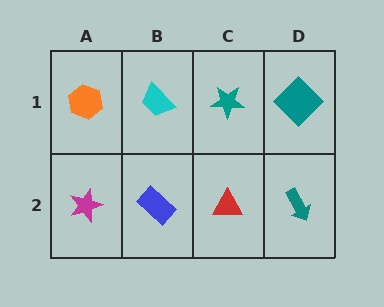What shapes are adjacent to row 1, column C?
A red triangle (row 2, column C), a cyan trapezoid (row 1, column B), a teal diamond (row 1, column D).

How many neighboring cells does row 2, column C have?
3.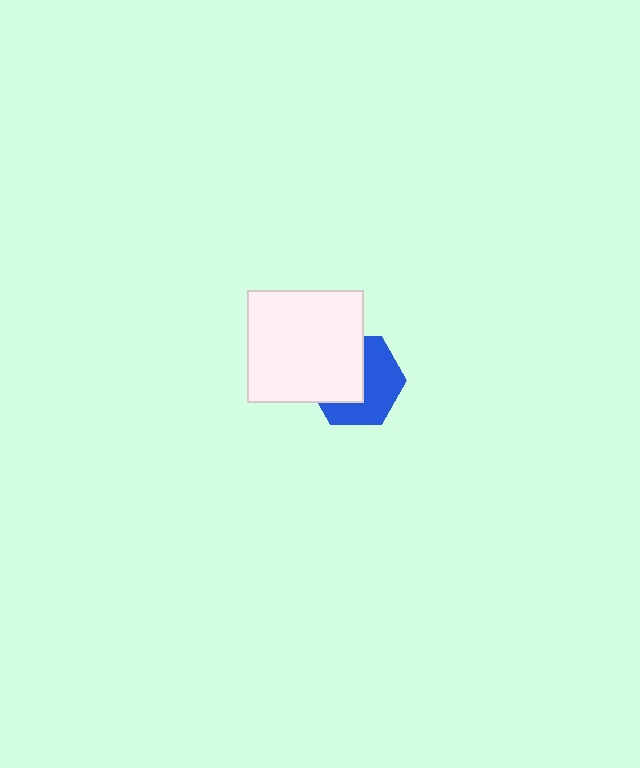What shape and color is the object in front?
The object in front is a white rectangle.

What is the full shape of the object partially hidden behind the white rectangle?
The partially hidden object is a blue hexagon.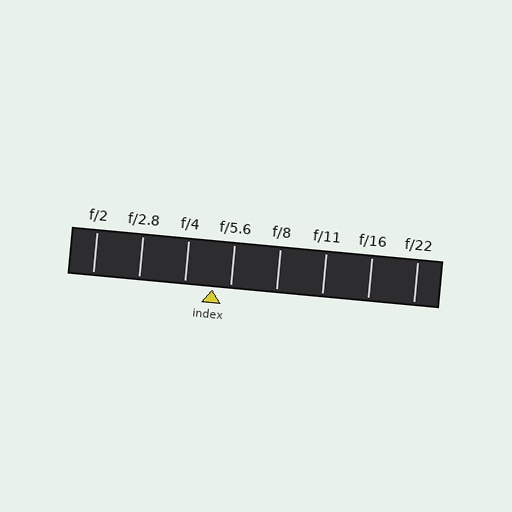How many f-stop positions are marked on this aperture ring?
There are 8 f-stop positions marked.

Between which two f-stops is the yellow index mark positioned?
The index mark is between f/4 and f/5.6.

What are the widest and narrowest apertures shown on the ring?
The widest aperture shown is f/2 and the narrowest is f/22.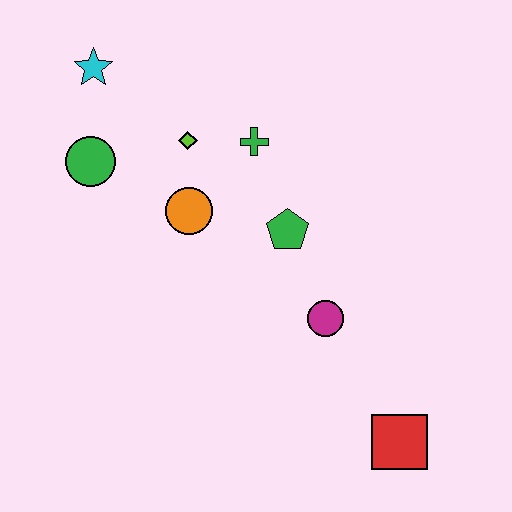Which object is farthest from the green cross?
The red square is farthest from the green cross.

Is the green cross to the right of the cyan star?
Yes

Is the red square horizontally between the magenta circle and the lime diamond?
No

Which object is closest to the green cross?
The lime diamond is closest to the green cross.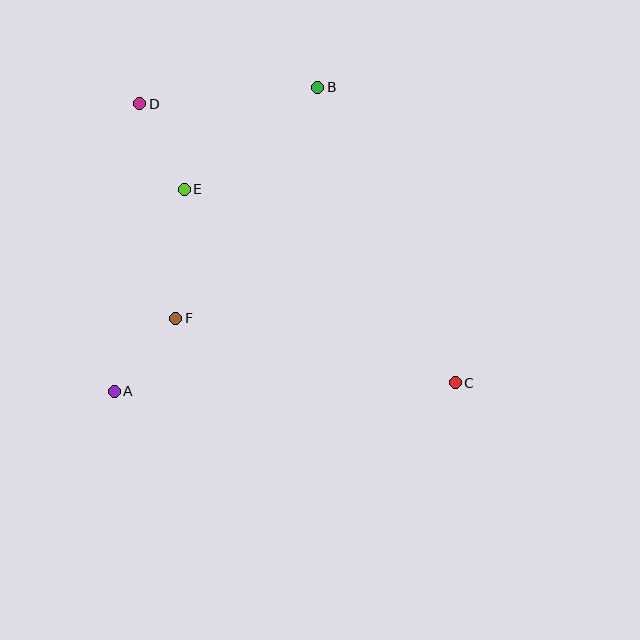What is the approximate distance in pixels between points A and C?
The distance between A and C is approximately 341 pixels.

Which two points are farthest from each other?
Points C and D are farthest from each other.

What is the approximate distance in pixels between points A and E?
The distance between A and E is approximately 214 pixels.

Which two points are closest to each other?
Points A and F are closest to each other.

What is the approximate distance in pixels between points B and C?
The distance between B and C is approximately 326 pixels.